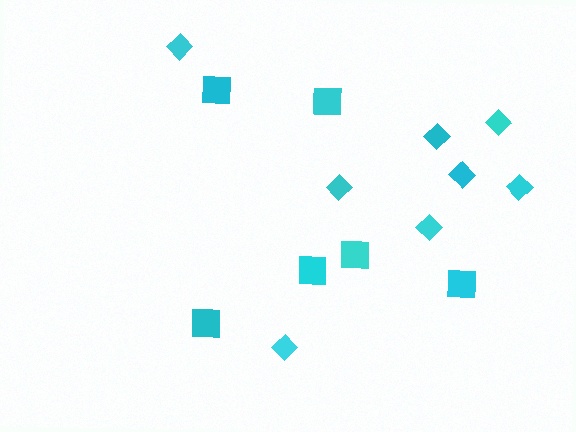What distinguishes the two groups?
There are 2 groups: one group of squares (6) and one group of diamonds (8).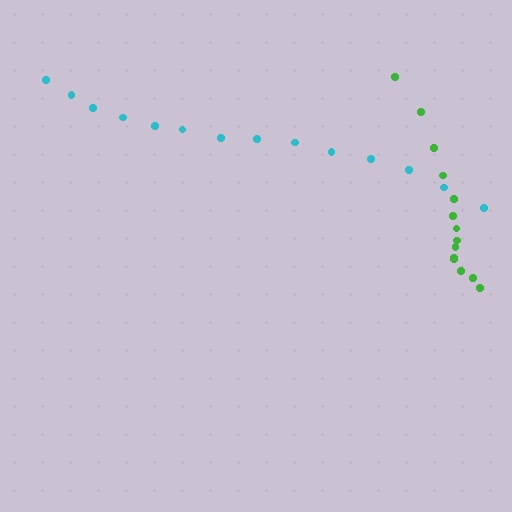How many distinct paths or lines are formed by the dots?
There are 2 distinct paths.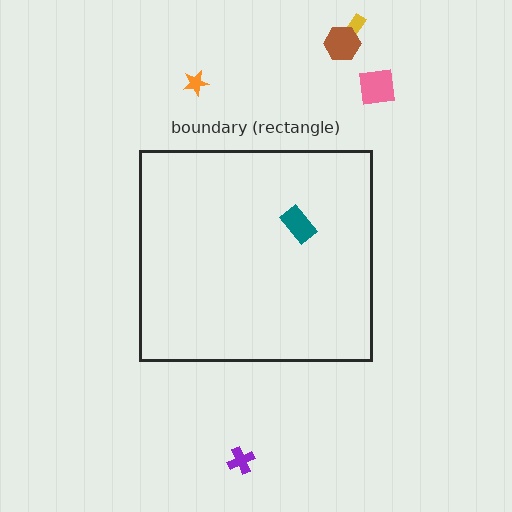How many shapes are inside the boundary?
1 inside, 5 outside.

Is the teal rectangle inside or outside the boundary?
Inside.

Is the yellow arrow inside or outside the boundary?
Outside.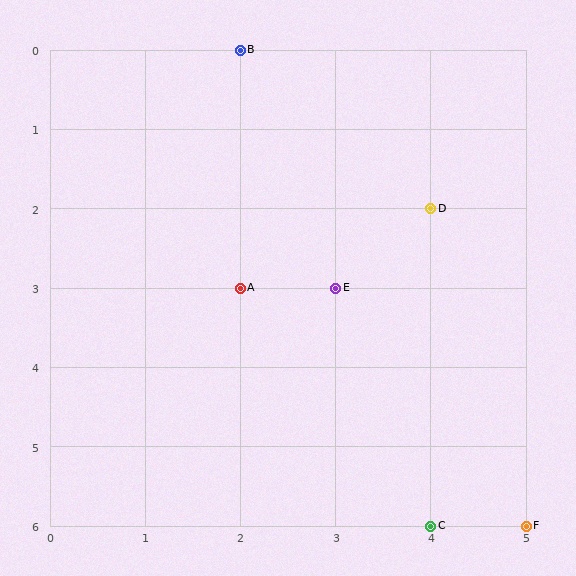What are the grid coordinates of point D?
Point D is at grid coordinates (4, 2).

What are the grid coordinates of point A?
Point A is at grid coordinates (2, 3).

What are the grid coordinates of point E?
Point E is at grid coordinates (3, 3).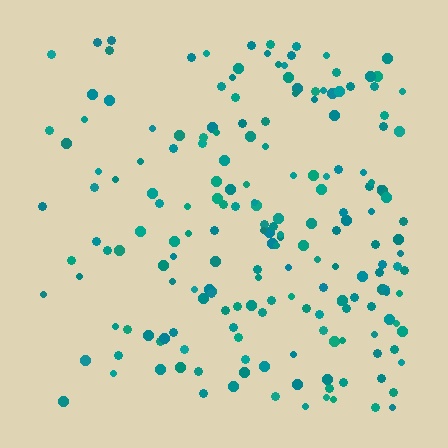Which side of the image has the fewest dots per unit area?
The left.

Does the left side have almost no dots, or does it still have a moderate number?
Still a moderate number, just noticeably fewer than the right.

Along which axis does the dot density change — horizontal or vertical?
Horizontal.